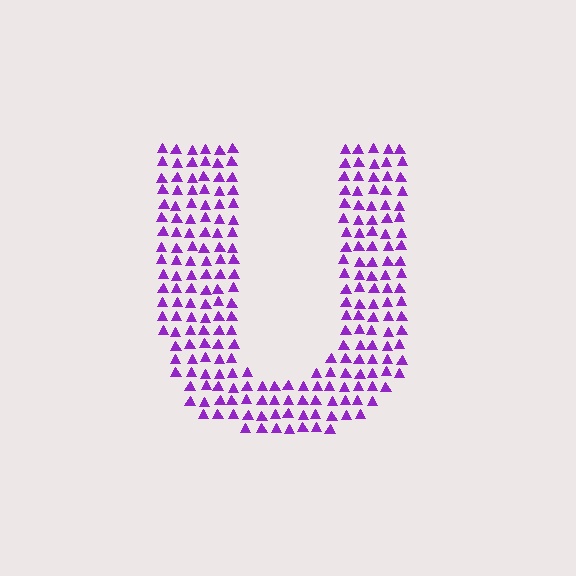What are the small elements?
The small elements are triangles.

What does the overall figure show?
The overall figure shows the letter U.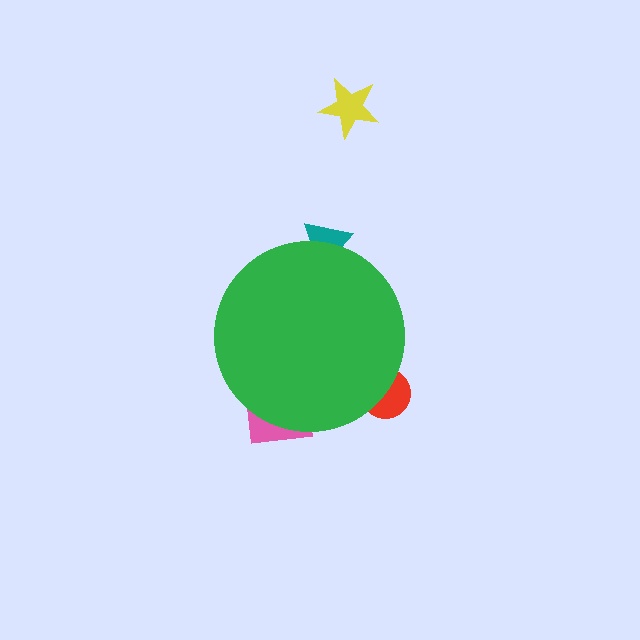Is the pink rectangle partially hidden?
Yes, the pink rectangle is partially hidden behind the green circle.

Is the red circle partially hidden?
Yes, the red circle is partially hidden behind the green circle.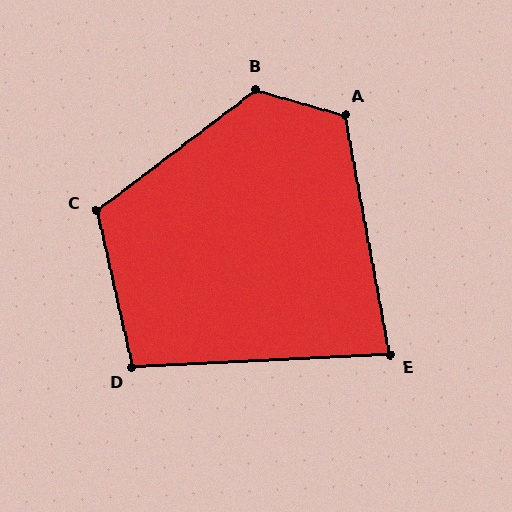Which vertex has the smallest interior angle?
E, at approximately 82 degrees.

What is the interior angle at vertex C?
Approximately 114 degrees (obtuse).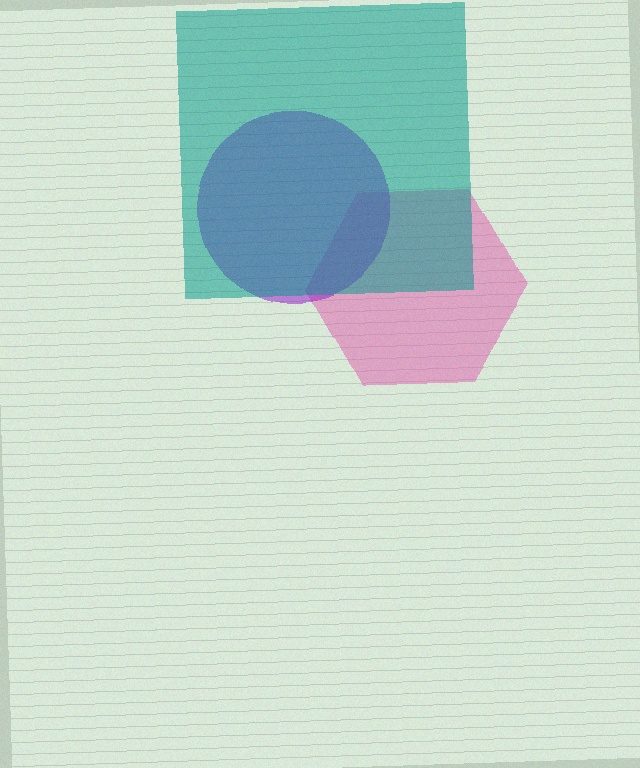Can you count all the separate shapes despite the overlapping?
Yes, there are 3 separate shapes.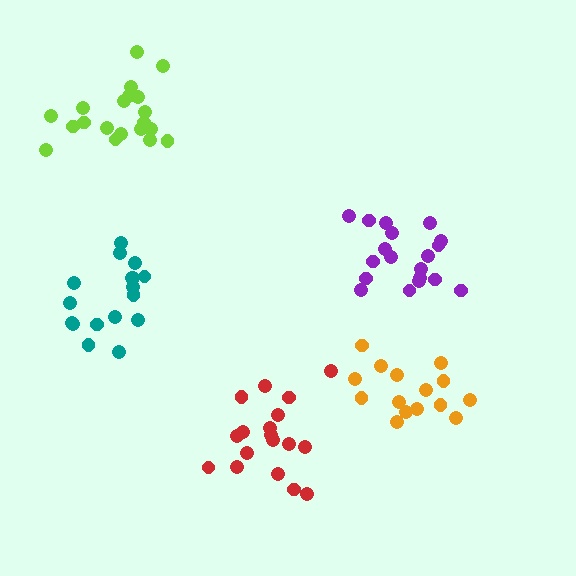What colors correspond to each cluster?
The clusters are colored: teal, lime, orange, red, purple.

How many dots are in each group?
Group 1: 17 dots, Group 2: 20 dots, Group 3: 15 dots, Group 4: 18 dots, Group 5: 19 dots (89 total).